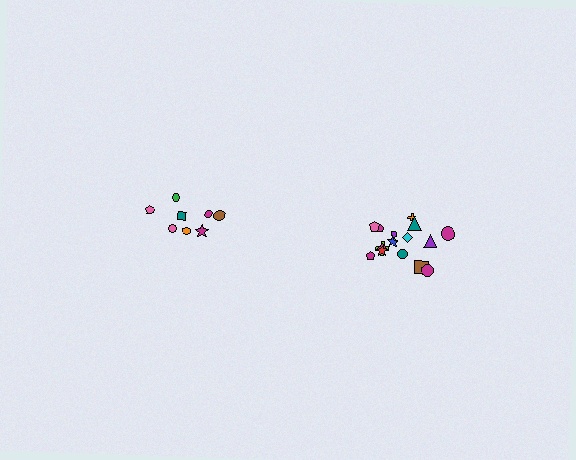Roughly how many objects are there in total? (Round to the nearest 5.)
Roughly 25 objects in total.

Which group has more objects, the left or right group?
The right group.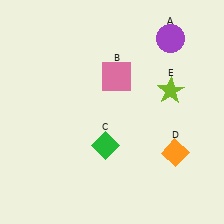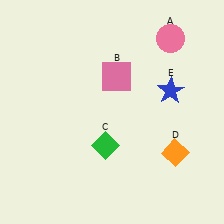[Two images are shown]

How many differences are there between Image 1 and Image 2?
There are 2 differences between the two images.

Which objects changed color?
A changed from purple to pink. E changed from lime to blue.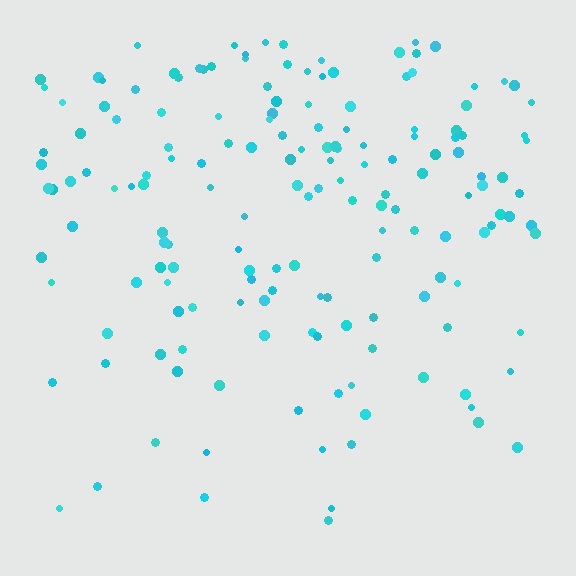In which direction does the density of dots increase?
From bottom to top, with the top side densest.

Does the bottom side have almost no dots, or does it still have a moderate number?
Still a moderate number, just noticeably fewer than the top.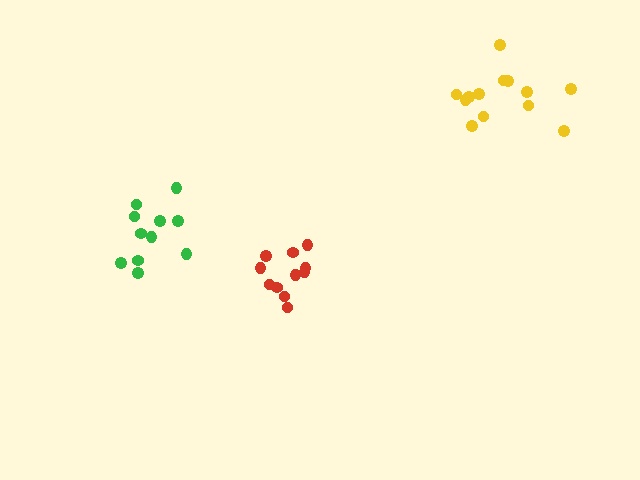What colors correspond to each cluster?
The clusters are colored: yellow, green, red.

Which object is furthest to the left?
The green cluster is leftmost.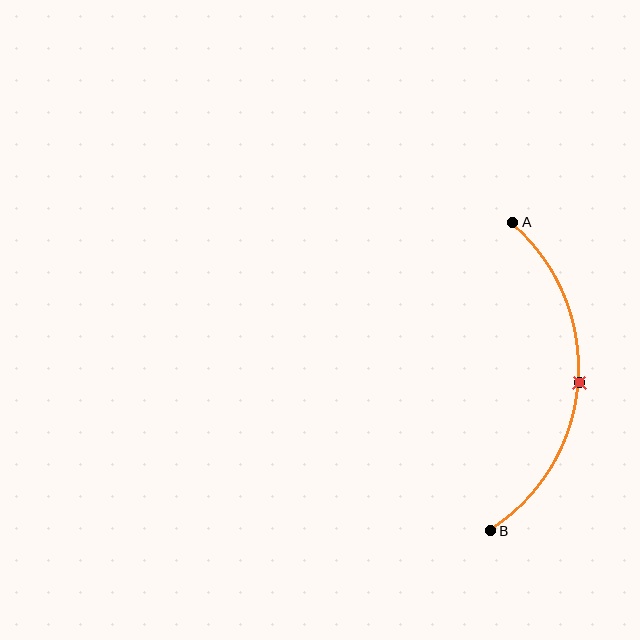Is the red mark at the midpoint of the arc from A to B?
Yes. The red mark lies on the arc at equal arc-length from both A and B — it is the arc midpoint.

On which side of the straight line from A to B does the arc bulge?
The arc bulges to the right of the straight line connecting A and B.